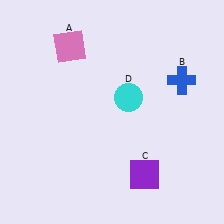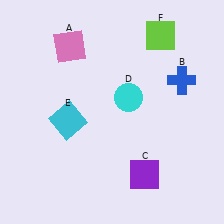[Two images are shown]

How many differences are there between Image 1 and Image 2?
There are 2 differences between the two images.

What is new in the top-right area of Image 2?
A lime square (F) was added in the top-right area of Image 2.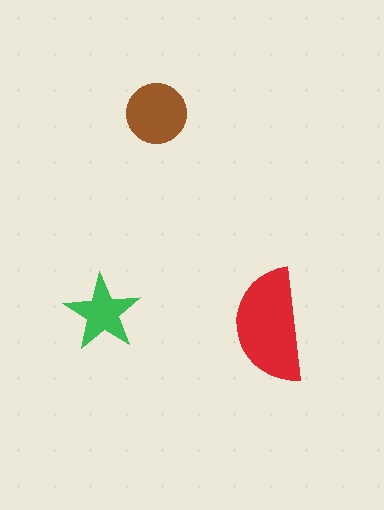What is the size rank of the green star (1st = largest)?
3rd.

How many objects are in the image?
There are 3 objects in the image.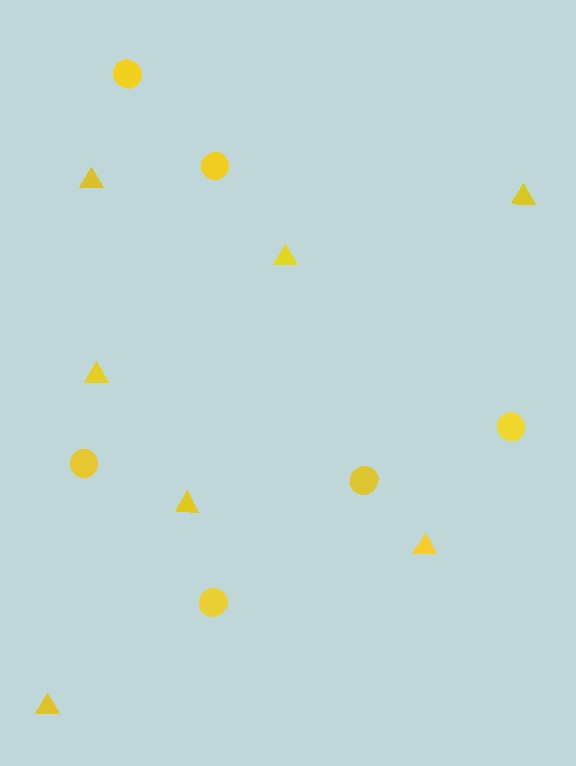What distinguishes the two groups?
There are 2 groups: one group of circles (6) and one group of triangles (7).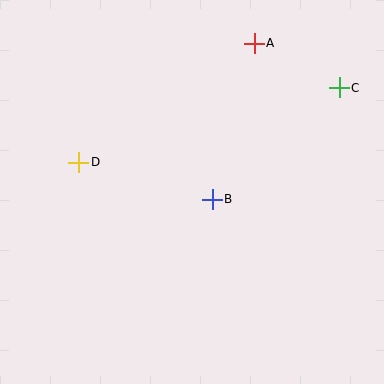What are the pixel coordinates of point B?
Point B is at (212, 199).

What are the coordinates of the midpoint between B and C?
The midpoint between B and C is at (276, 144).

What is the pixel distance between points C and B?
The distance between C and B is 169 pixels.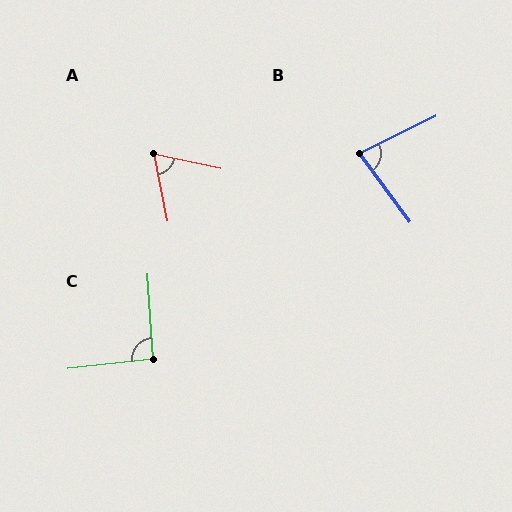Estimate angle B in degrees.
Approximately 80 degrees.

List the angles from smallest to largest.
A (66°), B (80°), C (93°).